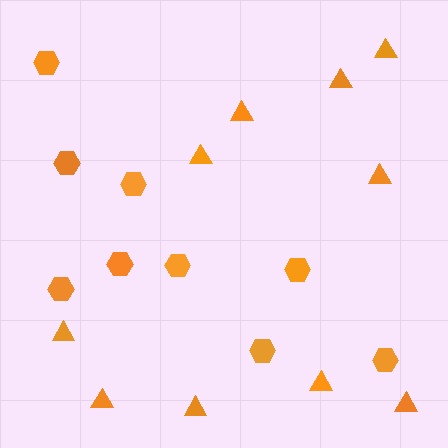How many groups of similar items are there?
There are 2 groups: one group of hexagons (9) and one group of triangles (10).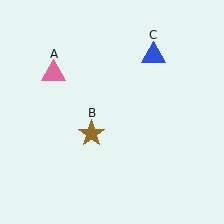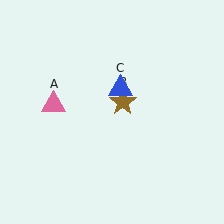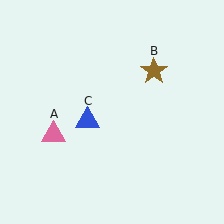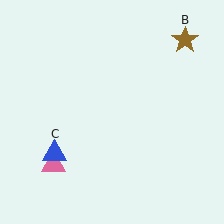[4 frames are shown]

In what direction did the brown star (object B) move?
The brown star (object B) moved up and to the right.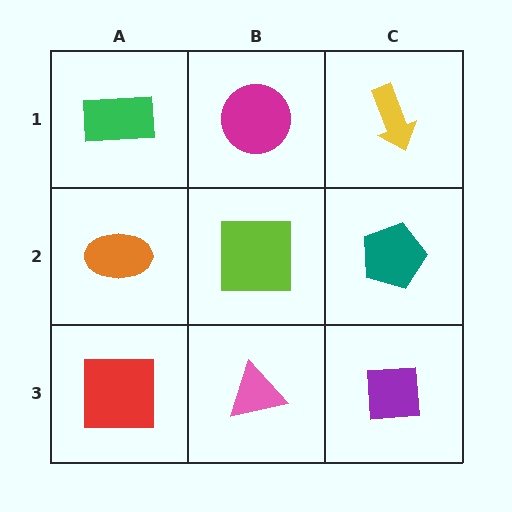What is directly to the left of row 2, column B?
An orange ellipse.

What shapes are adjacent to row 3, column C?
A teal pentagon (row 2, column C), a pink triangle (row 3, column B).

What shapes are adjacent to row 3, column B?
A lime square (row 2, column B), a red square (row 3, column A), a purple square (row 3, column C).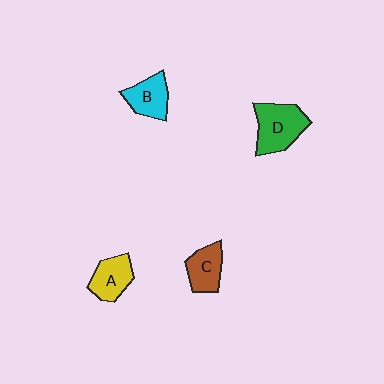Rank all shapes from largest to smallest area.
From largest to smallest: D (green), A (yellow), B (cyan), C (brown).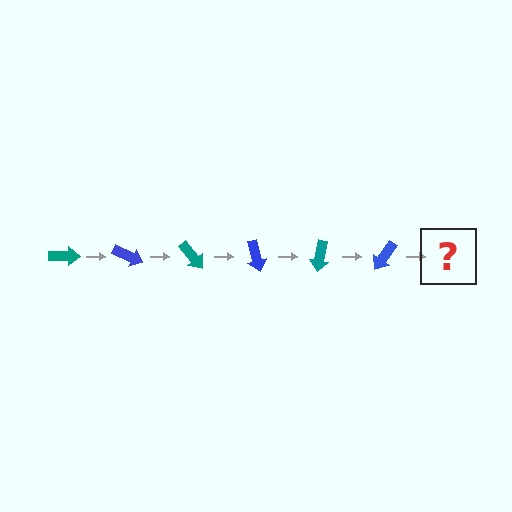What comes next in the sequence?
The next element should be a teal arrow, rotated 150 degrees from the start.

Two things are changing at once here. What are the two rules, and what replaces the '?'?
The two rules are that it rotates 25 degrees each step and the color cycles through teal and blue. The '?' should be a teal arrow, rotated 150 degrees from the start.